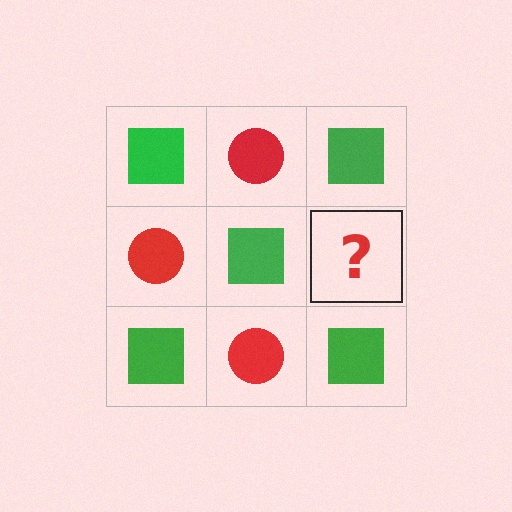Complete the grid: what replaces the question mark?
The question mark should be replaced with a red circle.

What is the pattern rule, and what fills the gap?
The rule is that it alternates green square and red circle in a checkerboard pattern. The gap should be filled with a red circle.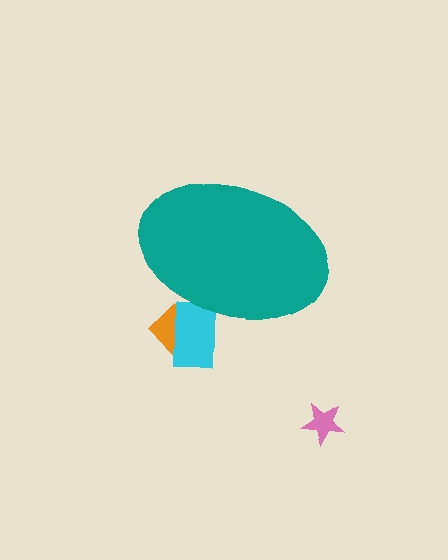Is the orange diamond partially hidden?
Yes, the orange diamond is partially hidden behind the teal ellipse.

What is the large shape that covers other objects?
A teal ellipse.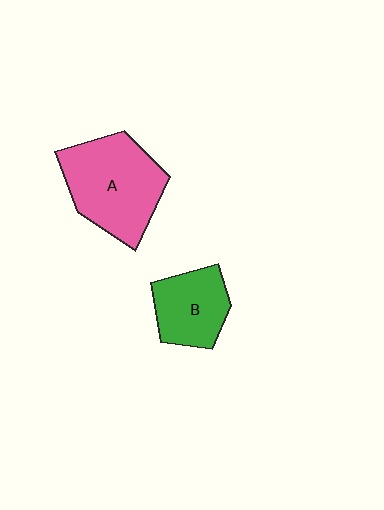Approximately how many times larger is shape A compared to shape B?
Approximately 1.6 times.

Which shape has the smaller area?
Shape B (green).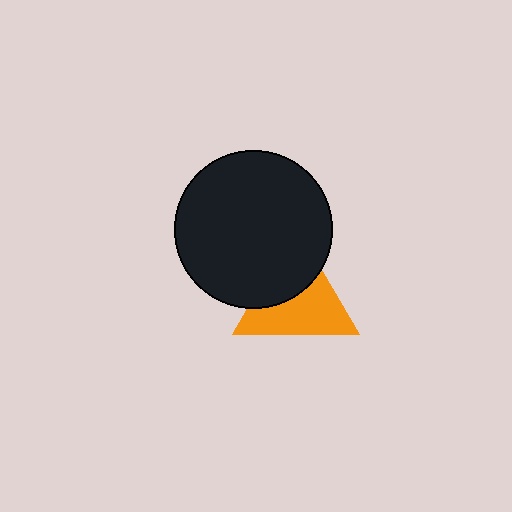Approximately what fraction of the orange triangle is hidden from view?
Roughly 41% of the orange triangle is hidden behind the black circle.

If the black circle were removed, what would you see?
You would see the complete orange triangle.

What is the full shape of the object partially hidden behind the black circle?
The partially hidden object is an orange triangle.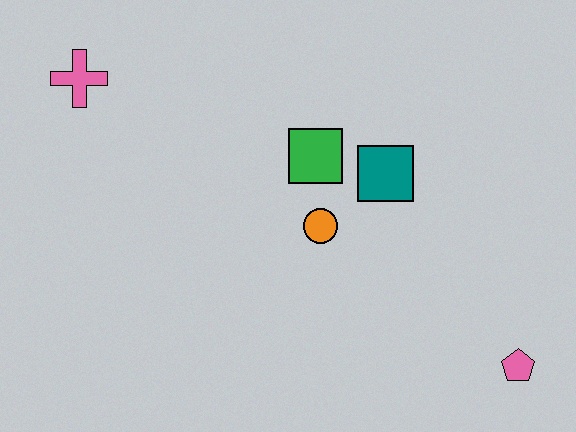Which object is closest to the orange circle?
The green square is closest to the orange circle.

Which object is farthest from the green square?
The pink pentagon is farthest from the green square.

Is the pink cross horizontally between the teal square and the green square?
No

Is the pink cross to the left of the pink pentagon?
Yes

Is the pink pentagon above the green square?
No